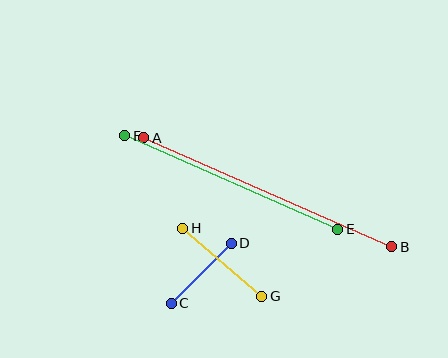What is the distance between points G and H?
The distance is approximately 104 pixels.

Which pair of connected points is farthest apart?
Points A and B are farthest apart.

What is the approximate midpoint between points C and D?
The midpoint is at approximately (201, 273) pixels.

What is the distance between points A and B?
The distance is approximately 271 pixels.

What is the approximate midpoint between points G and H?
The midpoint is at approximately (222, 262) pixels.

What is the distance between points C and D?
The distance is approximately 85 pixels.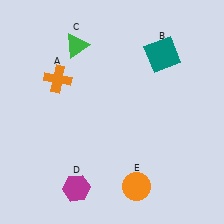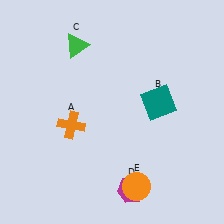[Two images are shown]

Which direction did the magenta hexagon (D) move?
The magenta hexagon (D) moved right.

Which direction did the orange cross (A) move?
The orange cross (A) moved down.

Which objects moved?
The objects that moved are: the orange cross (A), the teal square (B), the magenta hexagon (D).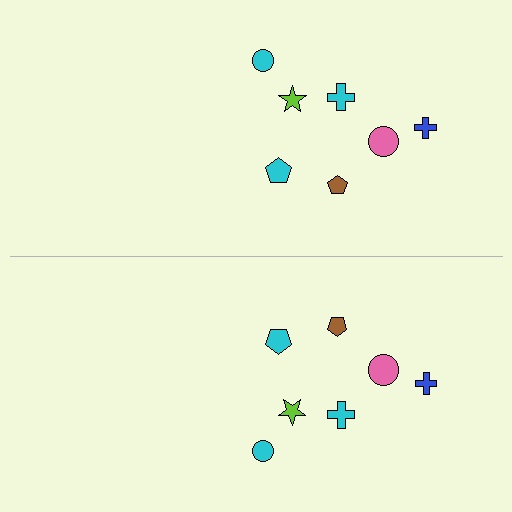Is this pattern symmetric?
Yes, this pattern has bilateral (reflection) symmetry.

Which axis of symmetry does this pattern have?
The pattern has a horizontal axis of symmetry running through the center of the image.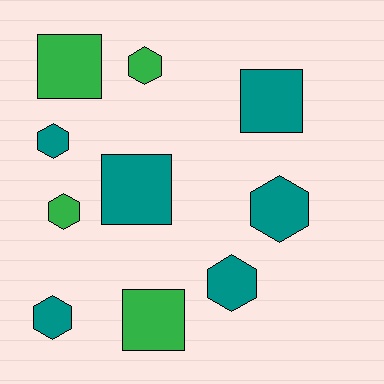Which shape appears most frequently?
Hexagon, with 6 objects.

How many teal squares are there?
There are 2 teal squares.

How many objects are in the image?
There are 10 objects.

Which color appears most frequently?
Teal, with 6 objects.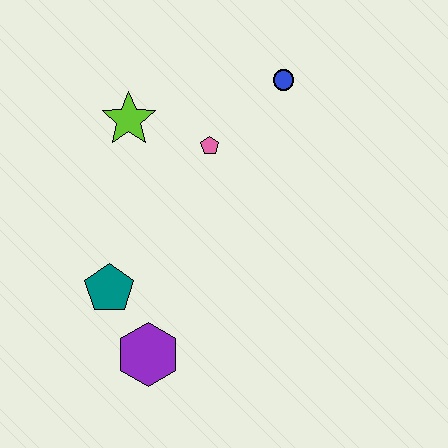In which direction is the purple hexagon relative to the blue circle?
The purple hexagon is below the blue circle.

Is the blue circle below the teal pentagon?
No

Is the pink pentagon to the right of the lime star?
Yes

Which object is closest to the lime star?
The pink pentagon is closest to the lime star.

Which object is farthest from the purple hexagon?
The blue circle is farthest from the purple hexagon.